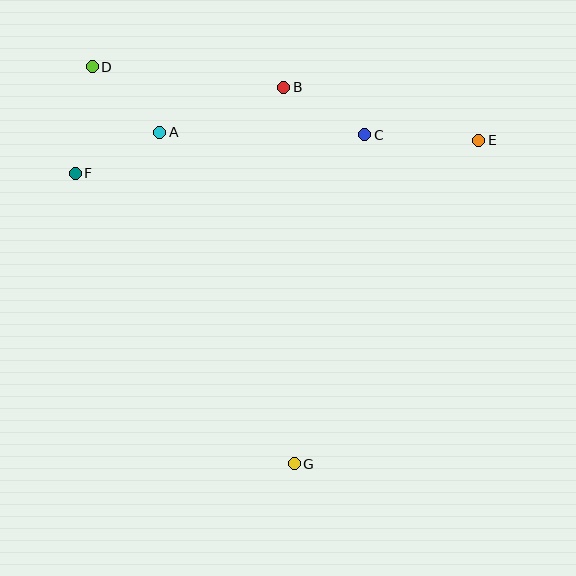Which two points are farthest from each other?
Points D and G are farthest from each other.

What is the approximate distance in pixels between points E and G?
The distance between E and G is approximately 372 pixels.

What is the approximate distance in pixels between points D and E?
The distance between D and E is approximately 394 pixels.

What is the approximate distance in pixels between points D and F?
The distance between D and F is approximately 108 pixels.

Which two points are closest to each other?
Points B and C are closest to each other.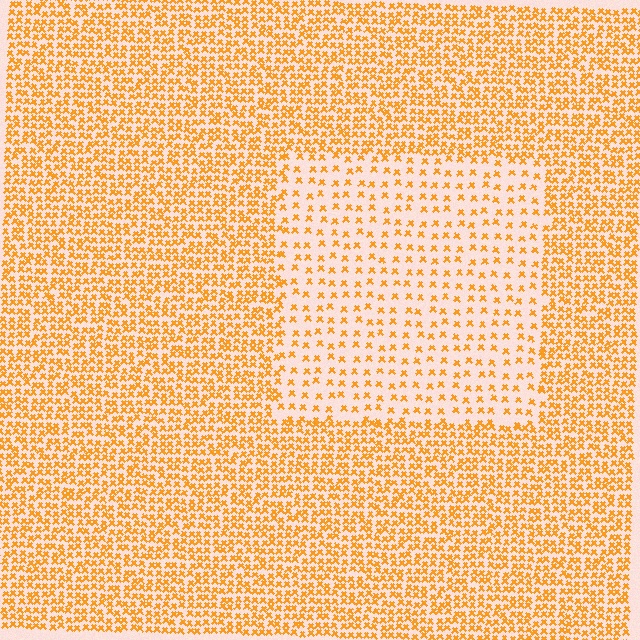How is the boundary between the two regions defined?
The boundary is defined by a change in element density (approximately 2.4x ratio). All elements are the same color, size, and shape.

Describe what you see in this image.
The image contains small orange elements arranged at two different densities. A rectangle-shaped region is visible where the elements are less densely packed than the surrounding area.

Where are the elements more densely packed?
The elements are more densely packed outside the rectangle boundary.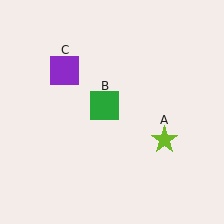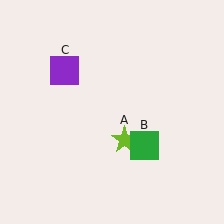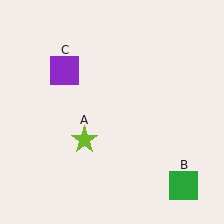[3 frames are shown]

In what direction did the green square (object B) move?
The green square (object B) moved down and to the right.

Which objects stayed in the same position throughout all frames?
Purple square (object C) remained stationary.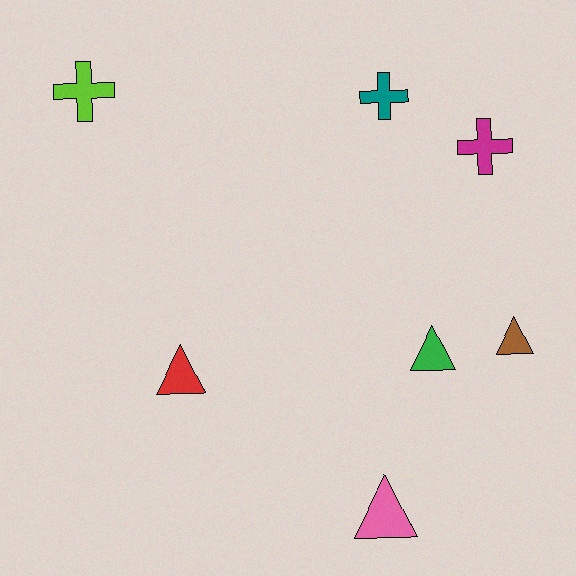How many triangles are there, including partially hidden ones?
There are 4 triangles.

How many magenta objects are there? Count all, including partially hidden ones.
There is 1 magenta object.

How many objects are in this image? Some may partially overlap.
There are 7 objects.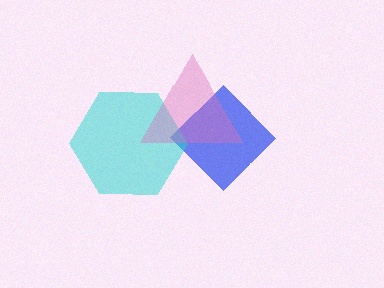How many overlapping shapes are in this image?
There are 3 overlapping shapes in the image.